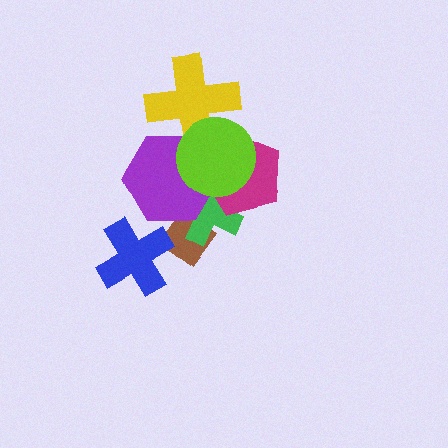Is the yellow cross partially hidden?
Yes, it is partially covered by another shape.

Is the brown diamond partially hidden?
Yes, it is partially covered by another shape.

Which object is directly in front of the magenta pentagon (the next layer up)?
The purple hexagon is directly in front of the magenta pentagon.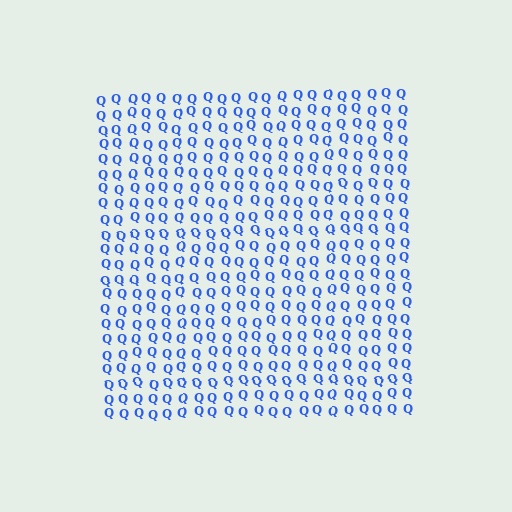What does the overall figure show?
The overall figure shows a square.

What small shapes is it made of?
It is made of small letter Q's.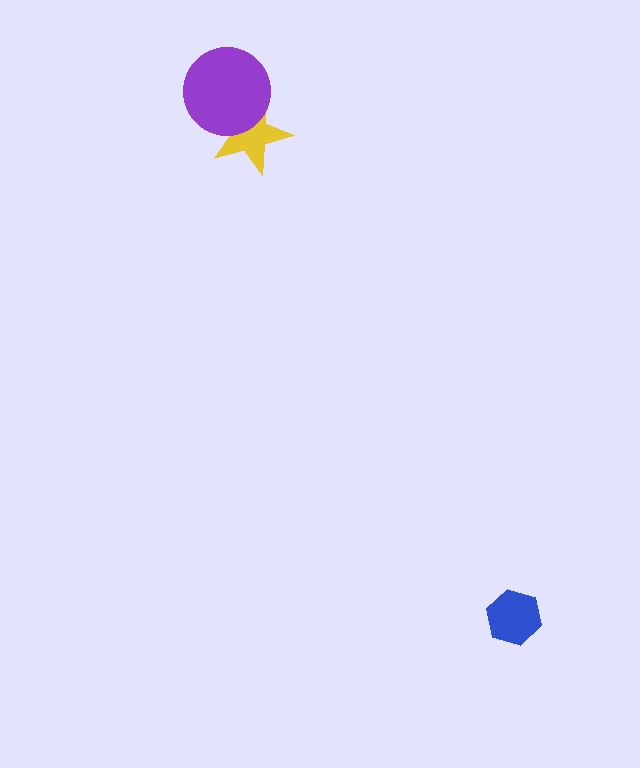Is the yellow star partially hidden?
Yes, it is partially covered by another shape.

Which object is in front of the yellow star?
The purple circle is in front of the yellow star.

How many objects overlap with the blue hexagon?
0 objects overlap with the blue hexagon.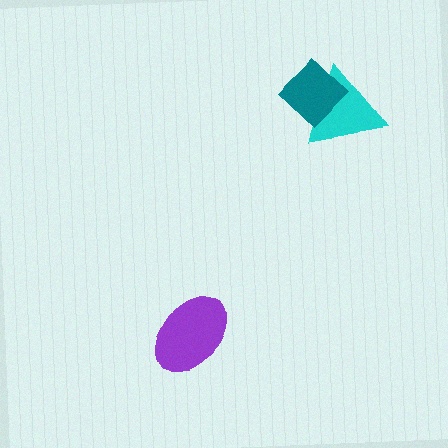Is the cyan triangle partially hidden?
Yes, it is partially covered by another shape.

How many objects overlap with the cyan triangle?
1 object overlaps with the cyan triangle.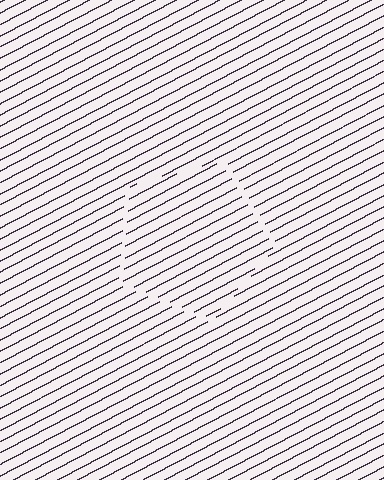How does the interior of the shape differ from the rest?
The interior of the shape contains the same grating, shifted by half a period — the contour is defined by the phase discontinuity where line-ends from the inner and outer gratings abut.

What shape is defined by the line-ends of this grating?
An illusory pentagon. The interior of the shape contains the same grating, shifted by half a period — the contour is defined by the phase discontinuity where line-ends from the inner and outer gratings abut.